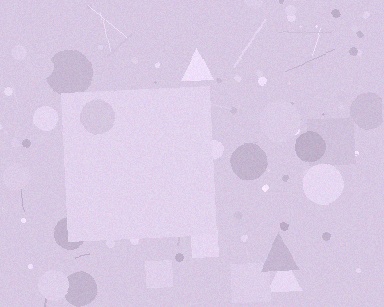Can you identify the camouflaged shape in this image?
The camouflaged shape is a square.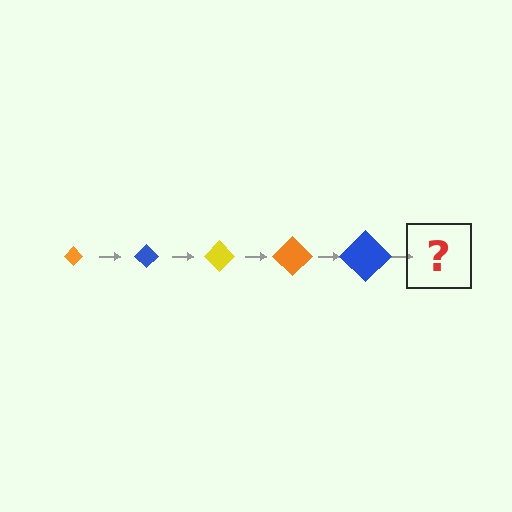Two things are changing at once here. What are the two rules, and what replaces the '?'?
The two rules are that the diamond grows larger each step and the color cycles through orange, blue, and yellow. The '?' should be a yellow diamond, larger than the previous one.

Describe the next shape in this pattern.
It should be a yellow diamond, larger than the previous one.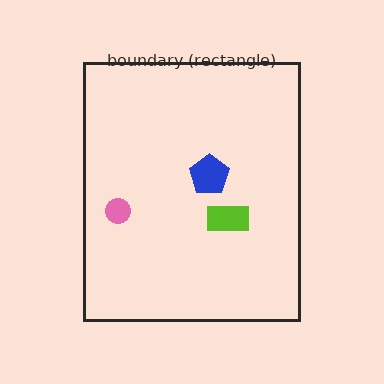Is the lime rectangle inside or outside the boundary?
Inside.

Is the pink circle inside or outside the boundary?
Inside.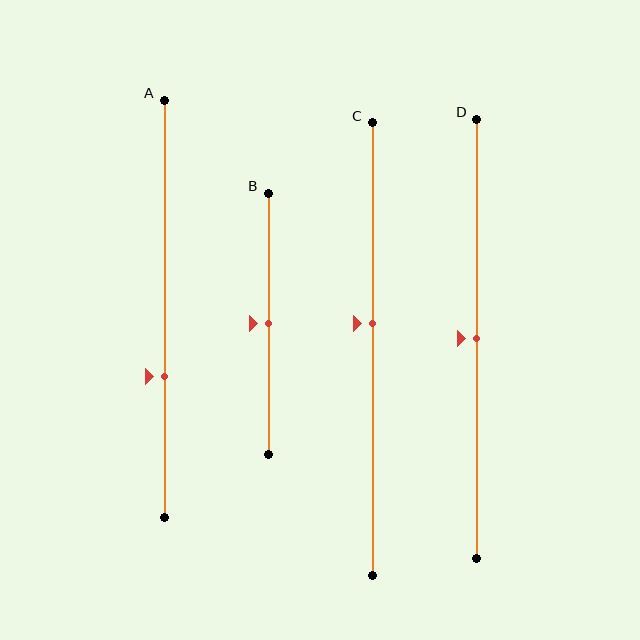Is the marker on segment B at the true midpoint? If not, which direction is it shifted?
Yes, the marker on segment B is at the true midpoint.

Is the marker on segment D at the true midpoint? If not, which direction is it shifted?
Yes, the marker on segment D is at the true midpoint.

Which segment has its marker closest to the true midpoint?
Segment B has its marker closest to the true midpoint.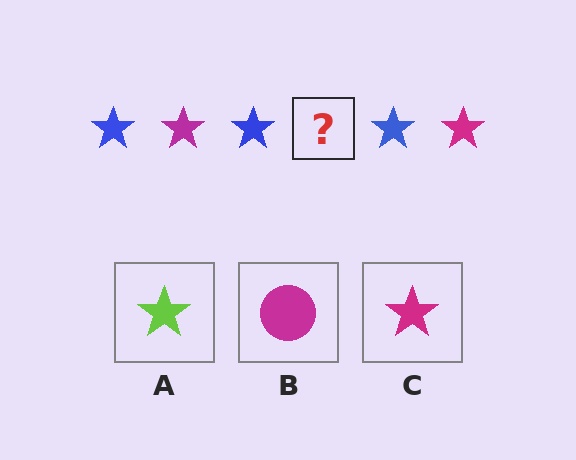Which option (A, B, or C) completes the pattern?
C.